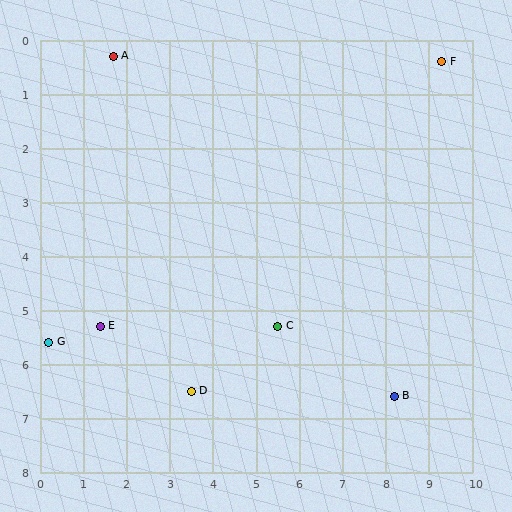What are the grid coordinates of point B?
Point B is at approximately (8.2, 6.6).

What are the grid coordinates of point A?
Point A is at approximately (1.7, 0.3).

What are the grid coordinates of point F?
Point F is at approximately (9.3, 0.4).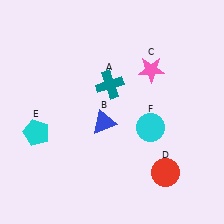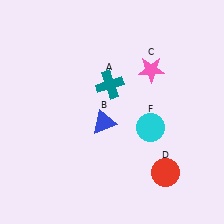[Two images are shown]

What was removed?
The cyan pentagon (E) was removed in Image 2.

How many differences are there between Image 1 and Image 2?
There is 1 difference between the two images.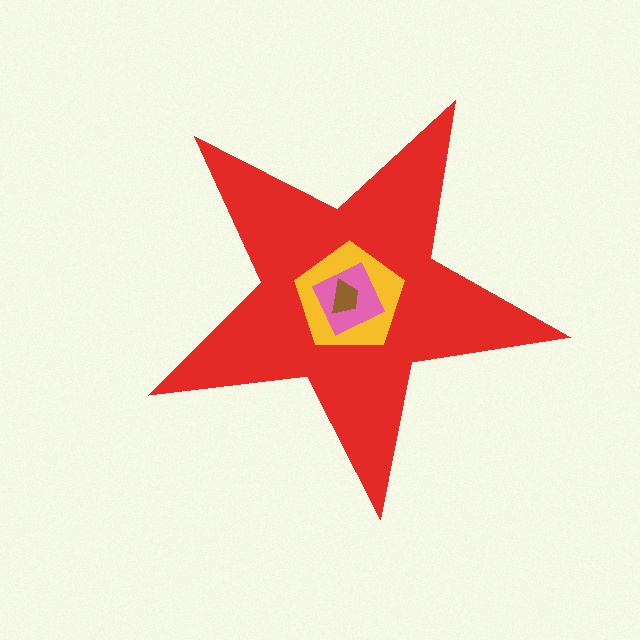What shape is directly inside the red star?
The yellow pentagon.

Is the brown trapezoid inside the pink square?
Yes.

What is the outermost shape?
The red star.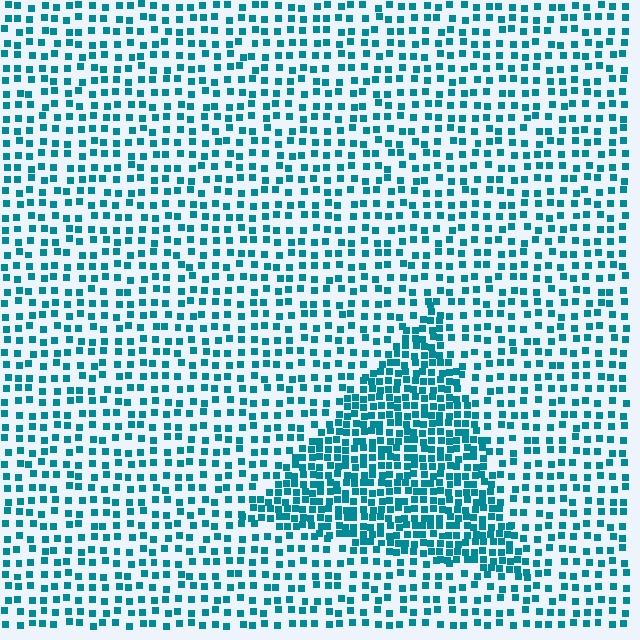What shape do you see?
I see a triangle.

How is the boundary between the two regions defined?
The boundary is defined by a change in element density (approximately 2.1x ratio). All elements are the same color, size, and shape.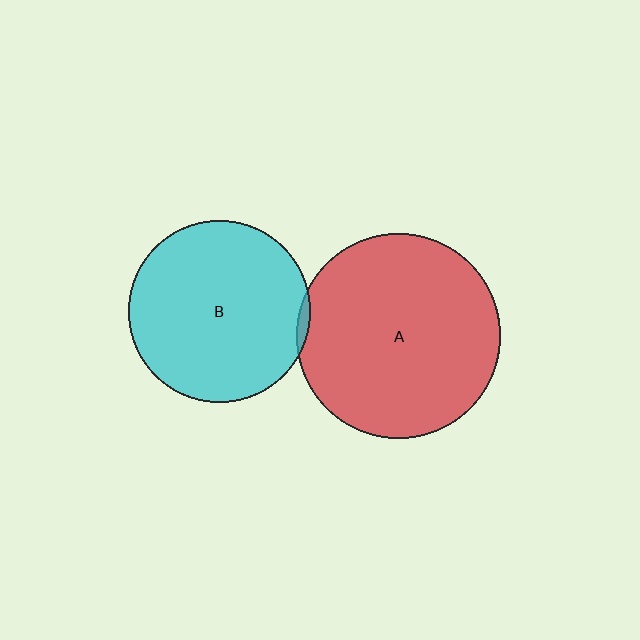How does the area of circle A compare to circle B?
Approximately 1.3 times.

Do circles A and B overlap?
Yes.